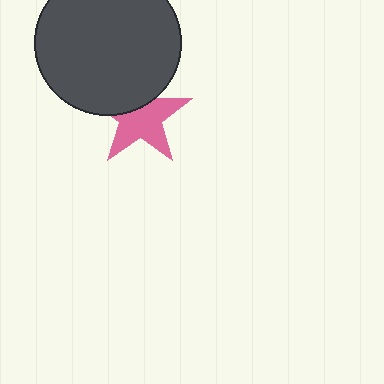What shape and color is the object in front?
The object in front is a dark gray circle.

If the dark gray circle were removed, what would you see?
You would see the complete pink star.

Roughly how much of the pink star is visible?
About half of it is visible (roughly 65%).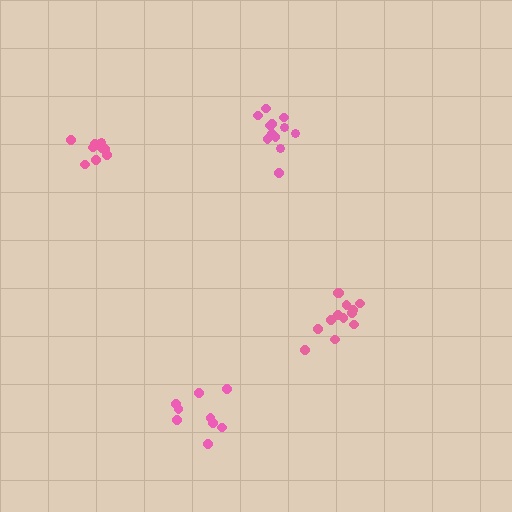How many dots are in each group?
Group 1: 13 dots, Group 2: 12 dots, Group 3: 9 dots, Group 4: 9 dots (43 total).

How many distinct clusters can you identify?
There are 4 distinct clusters.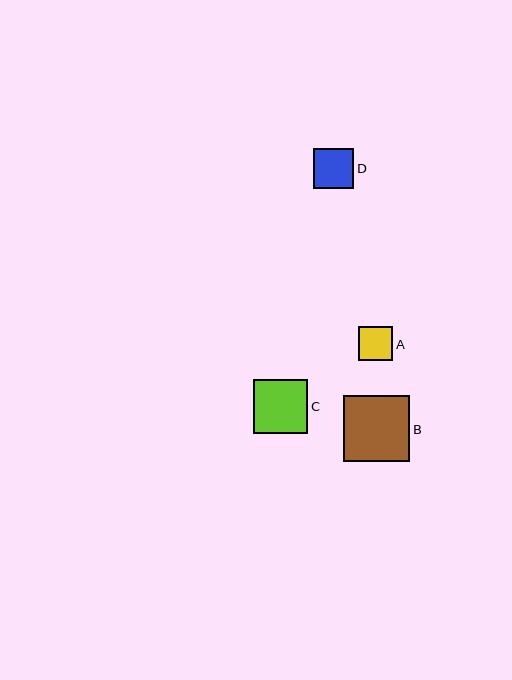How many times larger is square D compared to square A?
Square D is approximately 1.1 times the size of square A.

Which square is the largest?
Square B is the largest with a size of approximately 66 pixels.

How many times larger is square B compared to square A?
Square B is approximately 1.9 times the size of square A.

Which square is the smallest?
Square A is the smallest with a size of approximately 35 pixels.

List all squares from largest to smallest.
From largest to smallest: B, C, D, A.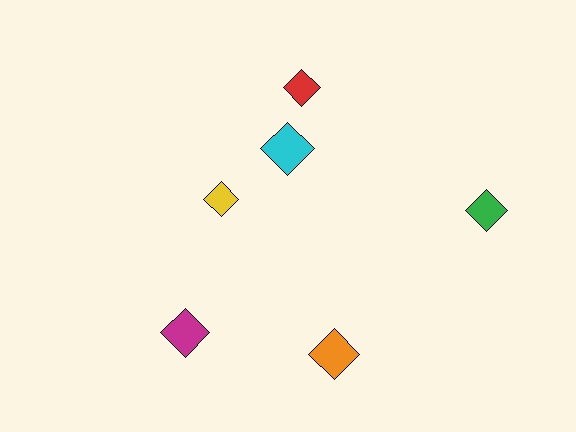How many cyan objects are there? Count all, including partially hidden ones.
There is 1 cyan object.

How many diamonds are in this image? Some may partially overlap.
There are 6 diamonds.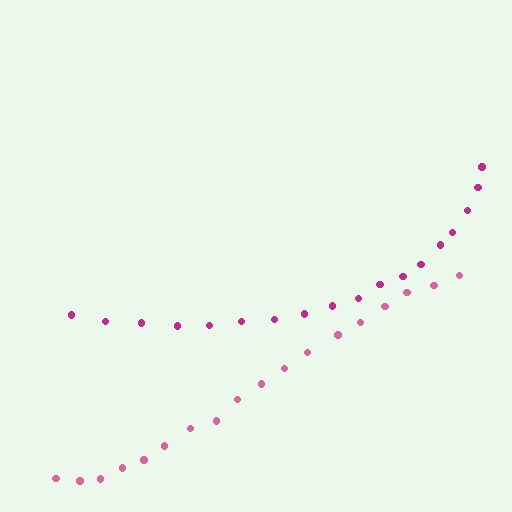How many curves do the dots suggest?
There are 2 distinct paths.